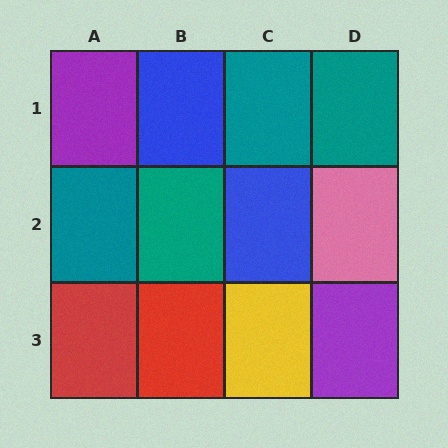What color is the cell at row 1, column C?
Teal.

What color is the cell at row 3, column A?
Red.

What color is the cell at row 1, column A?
Purple.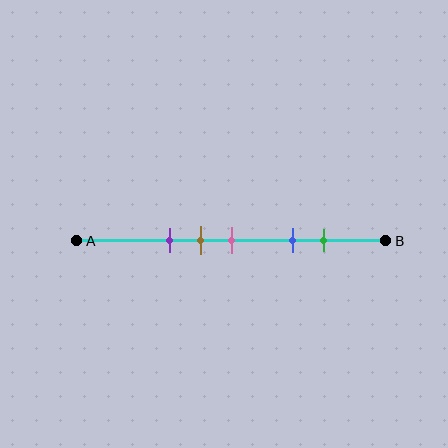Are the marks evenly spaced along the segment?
No, the marks are not evenly spaced.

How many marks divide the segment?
There are 5 marks dividing the segment.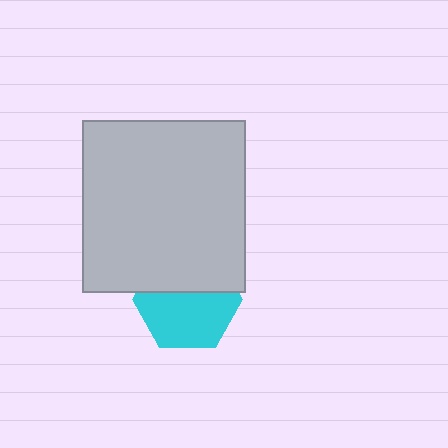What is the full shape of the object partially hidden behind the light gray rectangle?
The partially hidden object is a cyan hexagon.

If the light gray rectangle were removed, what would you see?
You would see the complete cyan hexagon.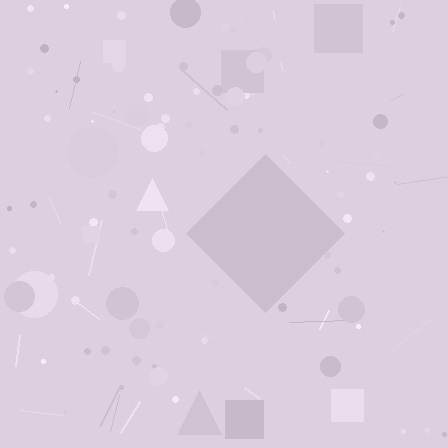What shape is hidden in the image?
A diamond is hidden in the image.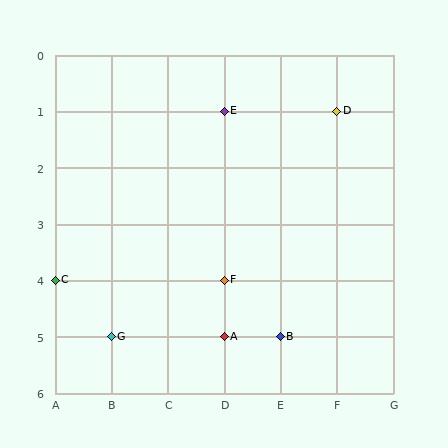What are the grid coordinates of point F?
Point F is at grid coordinates (D, 4).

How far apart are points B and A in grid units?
Points B and A are 1 column apart.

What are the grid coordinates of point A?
Point A is at grid coordinates (D, 5).